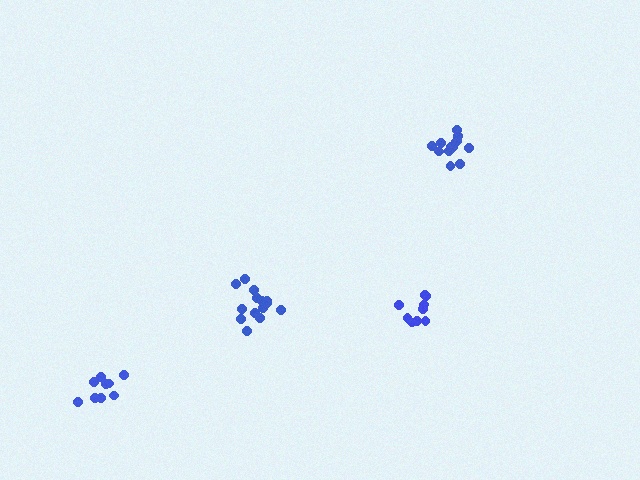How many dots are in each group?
Group 1: 9 dots, Group 2: 14 dots, Group 3: 9 dots, Group 4: 13 dots (45 total).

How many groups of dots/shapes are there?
There are 4 groups.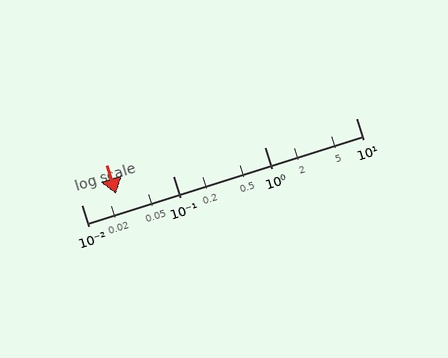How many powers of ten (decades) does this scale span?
The scale spans 3 decades, from 0.01 to 10.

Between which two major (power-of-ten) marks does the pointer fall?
The pointer is between 0.01 and 0.1.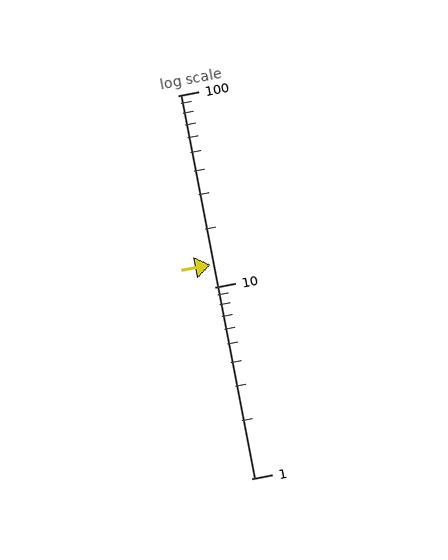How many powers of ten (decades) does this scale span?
The scale spans 2 decades, from 1 to 100.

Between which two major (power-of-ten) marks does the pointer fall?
The pointer is between 10 and 100.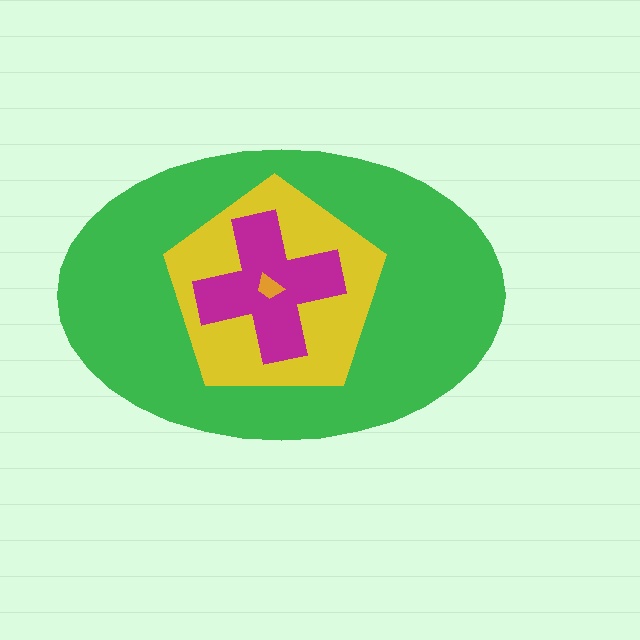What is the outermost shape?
The green ellipse.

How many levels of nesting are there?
4.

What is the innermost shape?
The orange trapezoid.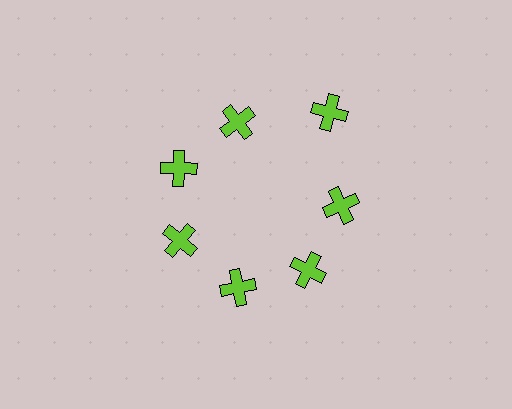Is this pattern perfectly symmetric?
No. The 7 lime crosses are arranged in a ring, but one element near the 1 o'clock position is pushed outward from the center, breaking the 7-fold rotational symmetry.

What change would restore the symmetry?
The symmetry would be restored by moving it inward, back onto the ring so that all 7 crosses sit at equal angles and equal distance from the center.